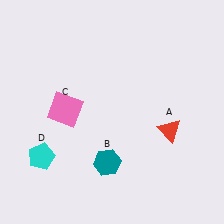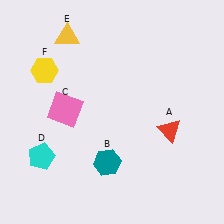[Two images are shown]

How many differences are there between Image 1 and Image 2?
There are 2 differences between the two images.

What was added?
A yellow triangle (E), a yellow hexagon (F) were added in Image 2.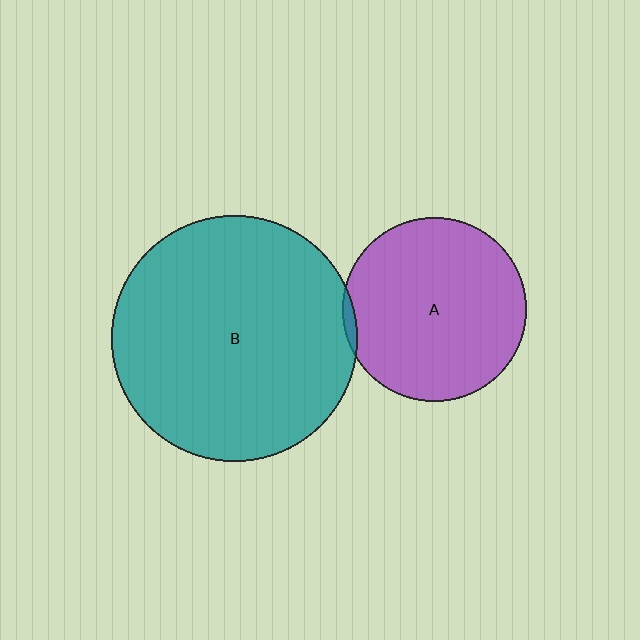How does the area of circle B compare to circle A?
Approximately 1.8 times.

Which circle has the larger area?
Circle B (teal).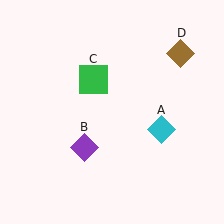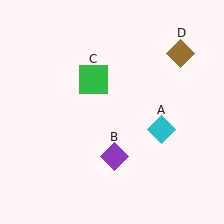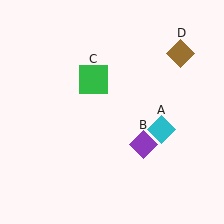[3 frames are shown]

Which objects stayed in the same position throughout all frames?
Cyan diamond (object A) and green square (object C) and brown diamond (object D) remained stationary.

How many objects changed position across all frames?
1 object changed position: purple diamond (object B).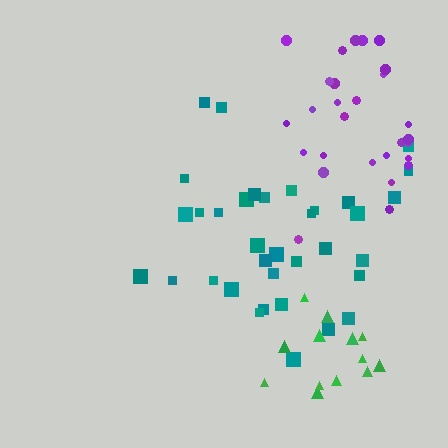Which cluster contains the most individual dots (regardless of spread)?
Teal (35).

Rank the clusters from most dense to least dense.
green, teal, purple.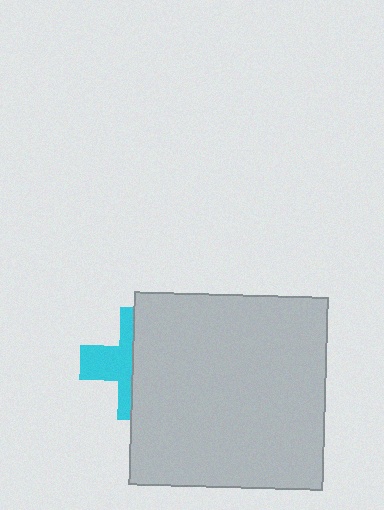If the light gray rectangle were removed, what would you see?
You would see the complete cyan cross.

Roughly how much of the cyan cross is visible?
A small part of it is visible (roughly 43%).